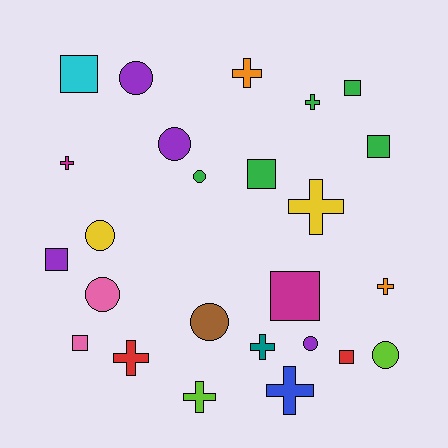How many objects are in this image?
There are 25 objects.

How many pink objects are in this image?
There are 2 pink objects.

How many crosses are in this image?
There are 9 crosses.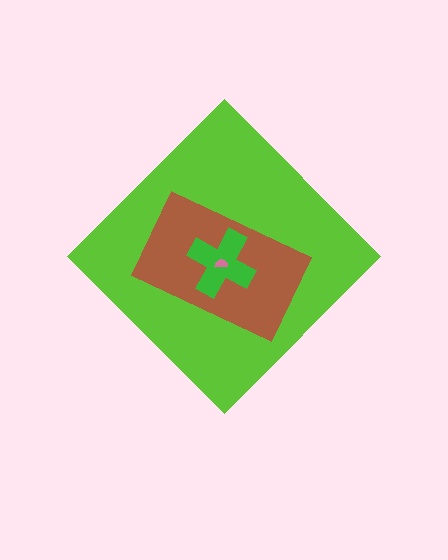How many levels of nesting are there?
4.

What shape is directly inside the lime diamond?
The brown rectangle.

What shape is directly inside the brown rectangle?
The green cross.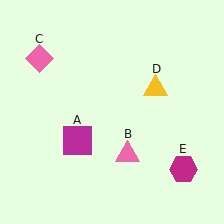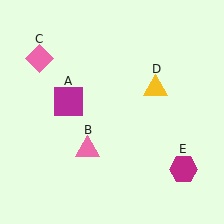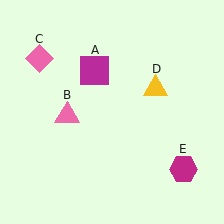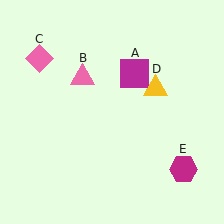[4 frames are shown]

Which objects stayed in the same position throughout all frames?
Pink diamond (object C) and yellow triangle (object D) and magenta hexagon (object E) remained stationary.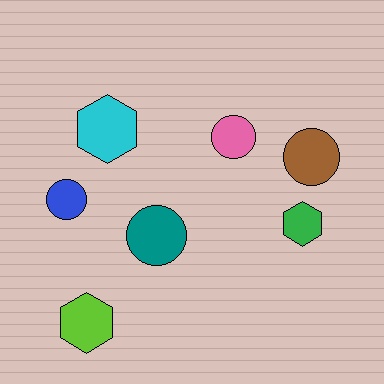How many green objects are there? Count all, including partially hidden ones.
There is 1 green object.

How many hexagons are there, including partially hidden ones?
There are 3 hexagons.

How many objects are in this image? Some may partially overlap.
There are 7 objects.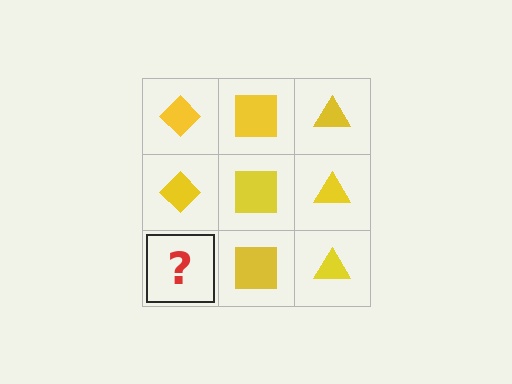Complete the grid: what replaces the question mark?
The question mark should be replaced with a yellow diamond.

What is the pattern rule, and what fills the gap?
The rule is that each column has a consistent shape. The gap should be filled with a yellow diamond.